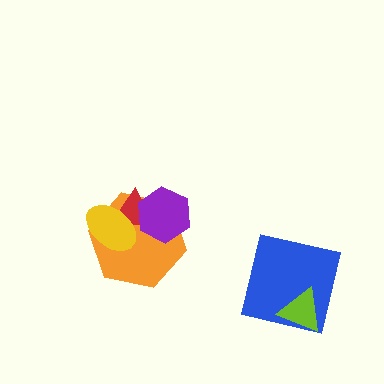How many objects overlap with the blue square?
1 object overlaps with the blue square.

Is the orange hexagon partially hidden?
Yes, it is partially covered by another shape.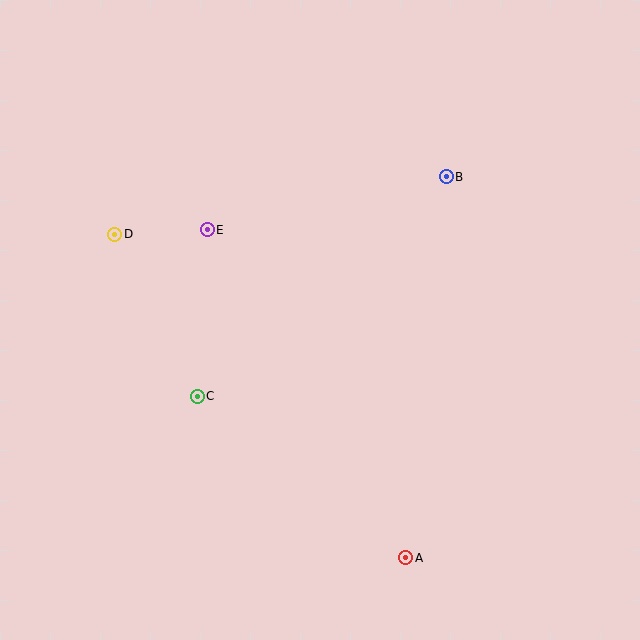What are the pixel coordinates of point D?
Point D is at (115, 234).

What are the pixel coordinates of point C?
Point C is at (197, 396).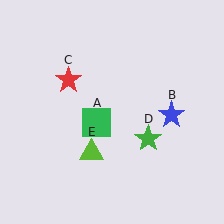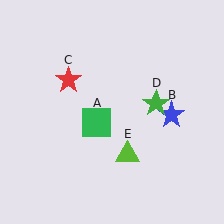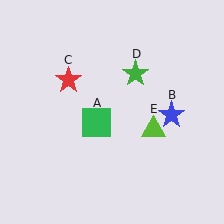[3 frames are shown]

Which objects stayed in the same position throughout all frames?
Green square (object A) and blue star (object B) and red star (object C) remained stationary.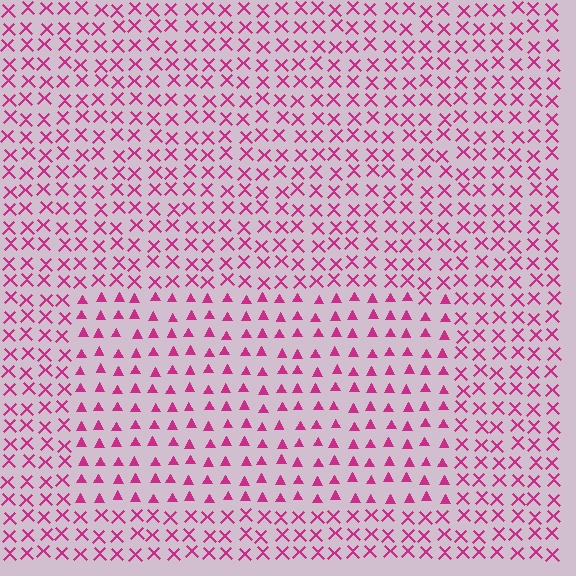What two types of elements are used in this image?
The image uses triangles inside the rectangle region and X marks outside it.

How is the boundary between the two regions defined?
The boundary is defined by a change in element shape: triangles inside vs. X marks outside. All elements share the same color and spacing.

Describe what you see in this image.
The image is filled with small magenta elements arranged in a uniform grid. A rectangle-shaped region contains triangles, while the surrounding area contains X marks. The boundary is defined purely by the change in element shape.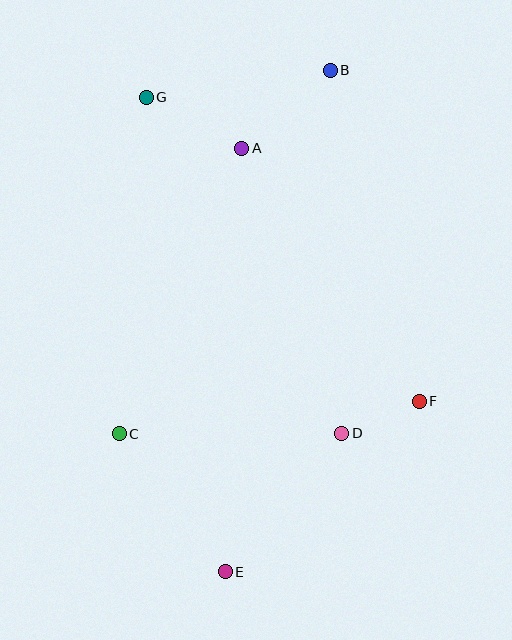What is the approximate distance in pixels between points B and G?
The distance between B and G is approximately 186 pixels.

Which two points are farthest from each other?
Points B and E are farthest from each other.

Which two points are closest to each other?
Points D and F are closest to each other.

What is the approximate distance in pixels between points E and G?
The distance between E and G is approximately 481 pixels.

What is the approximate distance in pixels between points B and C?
The distance between B and C is approximately 420 pixels.